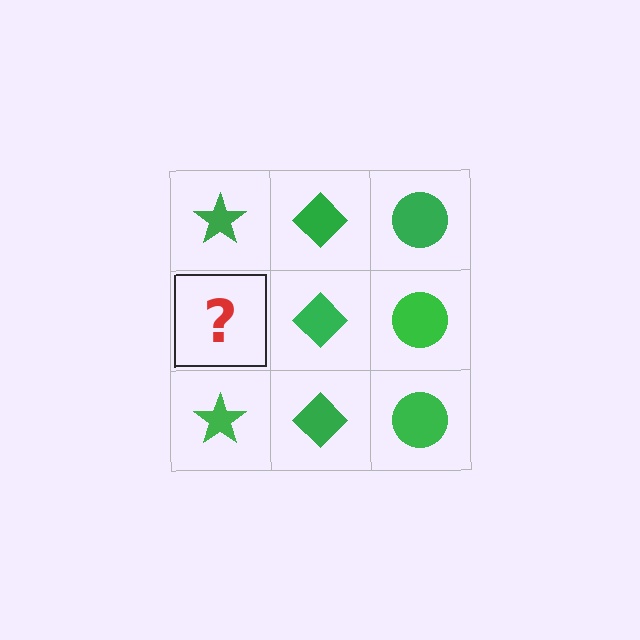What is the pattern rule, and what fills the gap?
The rule is that each column has a consistent shape. The gap should be filled with a green star.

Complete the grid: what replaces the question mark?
The question mark should be replaced with a green star.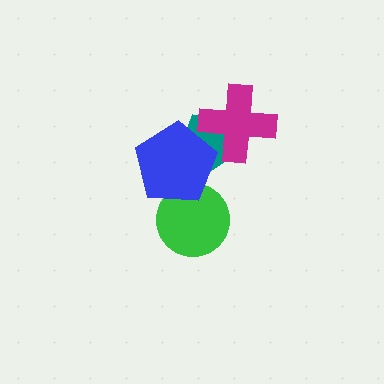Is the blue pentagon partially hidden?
No, no other shape covers it.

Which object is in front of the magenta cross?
The blue pentagon is in front of the magenta cross.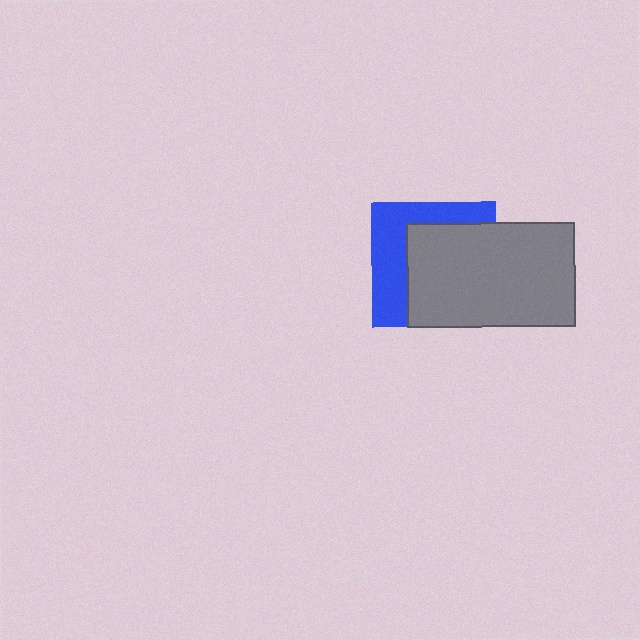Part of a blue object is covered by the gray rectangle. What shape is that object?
It is a square.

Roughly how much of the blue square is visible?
A small part of it is visible (roughly 40%).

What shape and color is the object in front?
The object in front is a gray rectangle.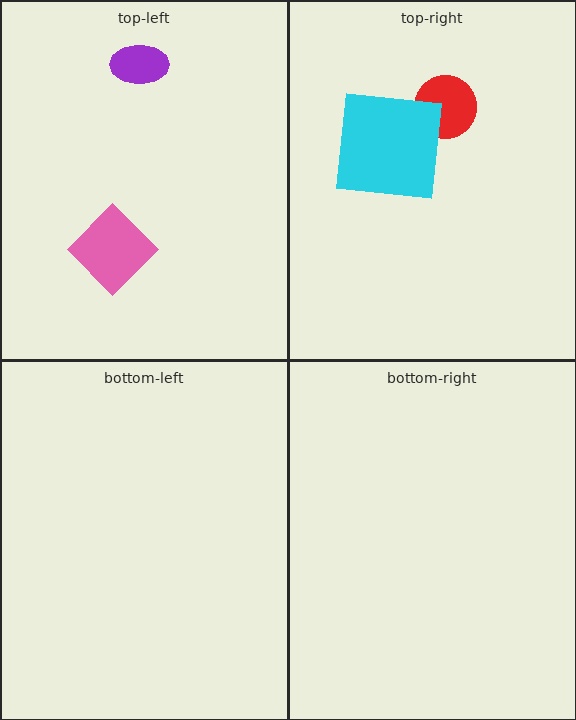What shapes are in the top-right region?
The red circle, the cyan square.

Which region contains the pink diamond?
The top-left region.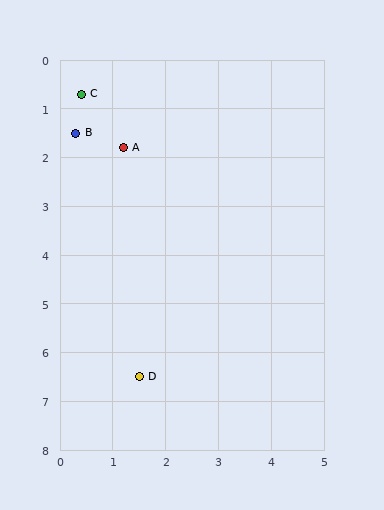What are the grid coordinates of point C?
Point C is at approximately (0.4, 0.7).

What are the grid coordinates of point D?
Point D is at approximately (1.5, 6.5).